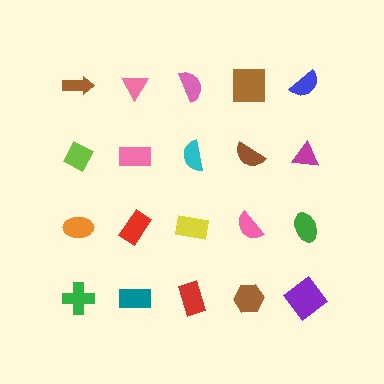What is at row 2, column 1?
A lime diamond.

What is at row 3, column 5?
A green ellipse.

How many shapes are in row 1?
5 shapes.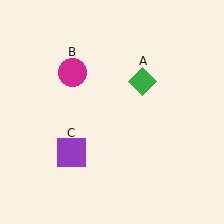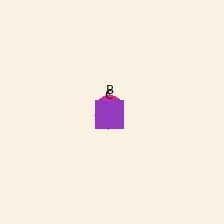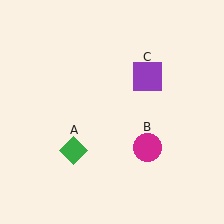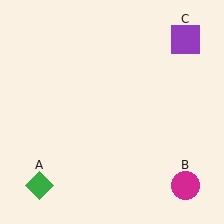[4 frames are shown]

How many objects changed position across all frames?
3 objects changed position: green diamond (object A), magenta circle (object B), purple square (object C).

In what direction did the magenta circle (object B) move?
The magenta circle (object B) moved down and to the right.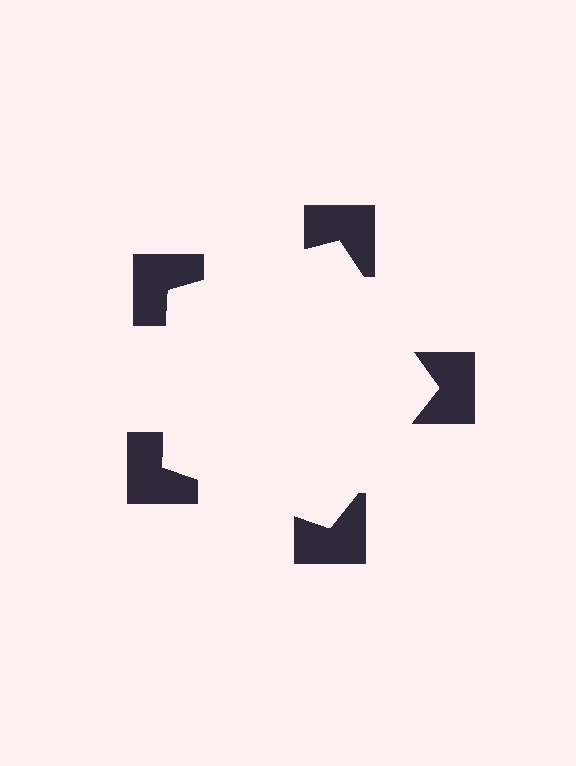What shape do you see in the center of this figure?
An illusory pentagon — its edges are inferred from the aligned wedge cuts in the notched squares, not physically drawn.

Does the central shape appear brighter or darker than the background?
It typically appears slightly brighter than the background, even though no actual brightness change is drawn.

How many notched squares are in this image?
There are 5 — one at each vertex of the illusory pentagon.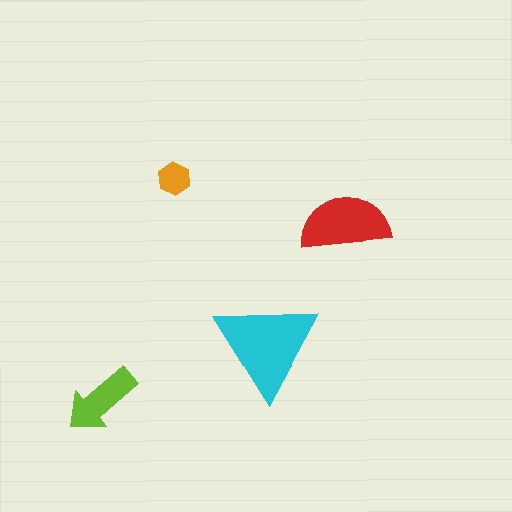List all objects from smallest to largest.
The orange hexagon, the lime arrow, the red semicircle, the cyan triangle.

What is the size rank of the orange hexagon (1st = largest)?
4th.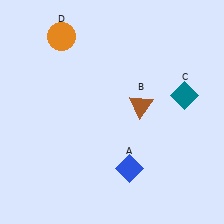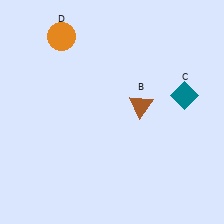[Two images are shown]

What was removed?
The blue diamond (A) was removed in Image 2.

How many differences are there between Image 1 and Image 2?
There is 1 difference between the two images.